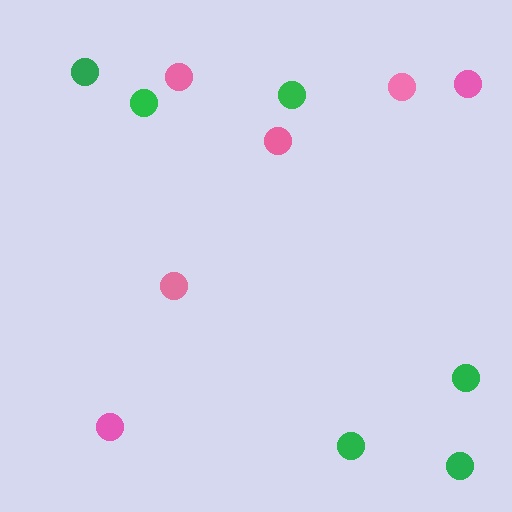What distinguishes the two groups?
There are 2 groups: one group of green circles (6) and one group of pink circles (6).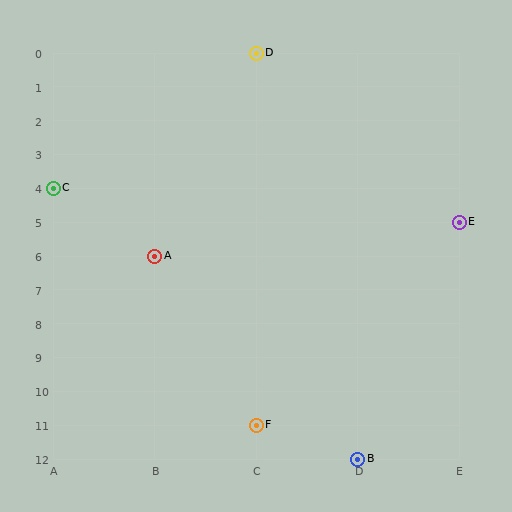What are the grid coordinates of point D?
Point D is at grid coordinates (C, 0).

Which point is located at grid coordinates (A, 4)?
Point C is at (A, 4).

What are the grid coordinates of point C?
Point C is at grid coordinates (A, 4).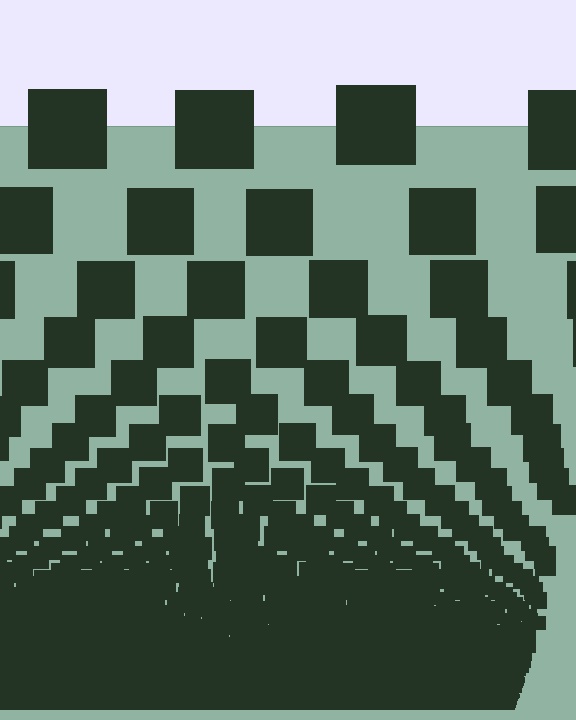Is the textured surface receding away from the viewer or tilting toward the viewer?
The surface appears to tilt toward the viewer. Texture elements get larger and sparser toward the top.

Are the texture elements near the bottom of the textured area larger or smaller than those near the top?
Smaller. The gradient is inverted — elements near the bottom are smaller and denser.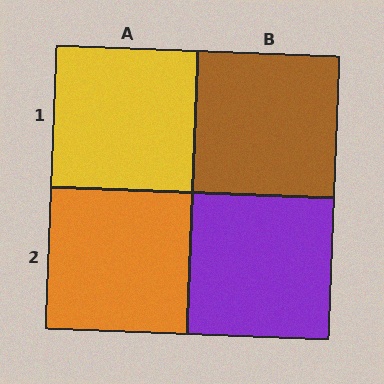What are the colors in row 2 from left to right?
Orange, purple.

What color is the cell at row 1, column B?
Brown.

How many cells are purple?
1 cell is purple.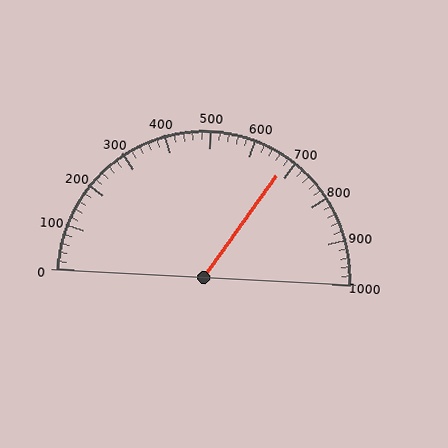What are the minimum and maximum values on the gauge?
The gauge ranges from 0 to 1000.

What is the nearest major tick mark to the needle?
The nearest major tick mark is 700.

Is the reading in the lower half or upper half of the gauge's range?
The reading is in the upper half of the range (0 to 1000).